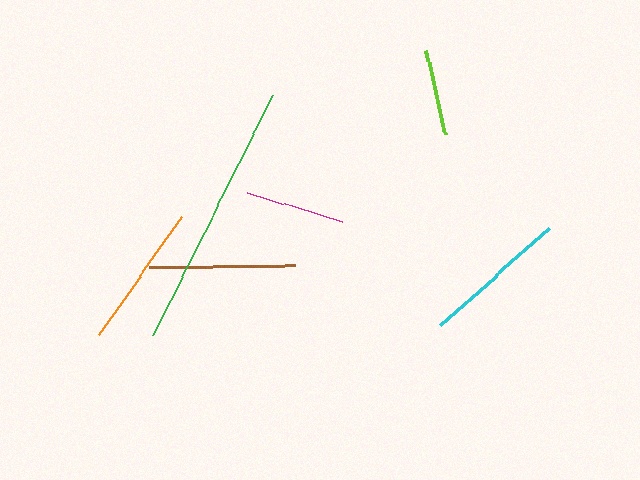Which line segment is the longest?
The green line is the longest at approximately 268 pixels.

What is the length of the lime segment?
The lime segment is approximately 86 pixels long.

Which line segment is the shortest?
The lime line is the shortest at approximately 86 pixels.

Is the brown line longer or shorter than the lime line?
The brown line is longer than the lime line.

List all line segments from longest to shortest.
From longest to shortest: green, brown, cyan, orange, magenta, lime.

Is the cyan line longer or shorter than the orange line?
The cyan line is longer than the orange line.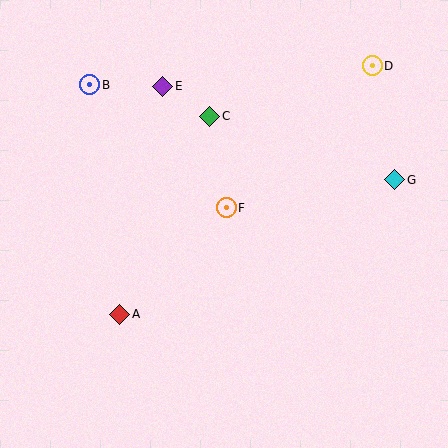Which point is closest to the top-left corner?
Point B is closest to the top-left corner.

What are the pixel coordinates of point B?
Point B is at (90, 85).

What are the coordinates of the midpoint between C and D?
The midpoint between C and D is at (291, 91).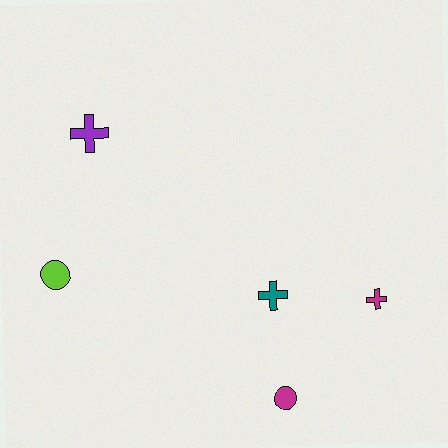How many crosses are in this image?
There are 3 crosses.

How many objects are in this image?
There are 5 objects.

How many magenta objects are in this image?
There are 2 magenta objects.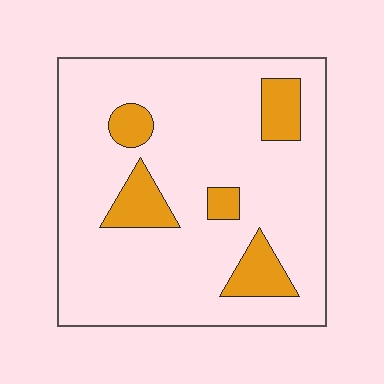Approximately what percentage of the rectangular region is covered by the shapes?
Approximately 15%.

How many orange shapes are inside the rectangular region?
5.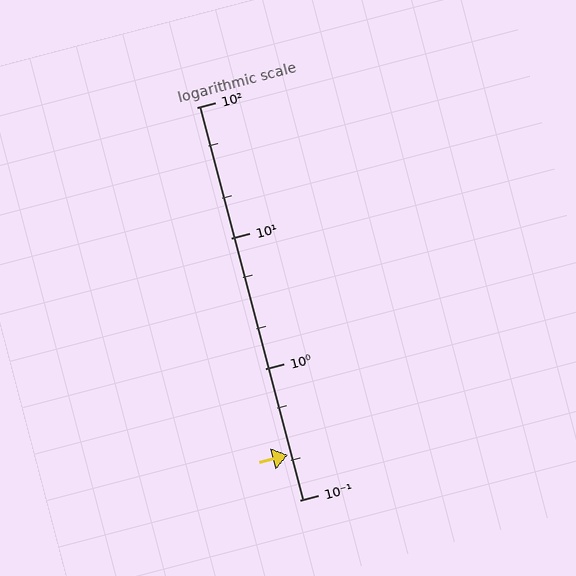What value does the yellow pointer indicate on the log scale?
The pointer indicates approximately 0.22.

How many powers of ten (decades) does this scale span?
The scale spans 3 decades, from 0.1 to 100.